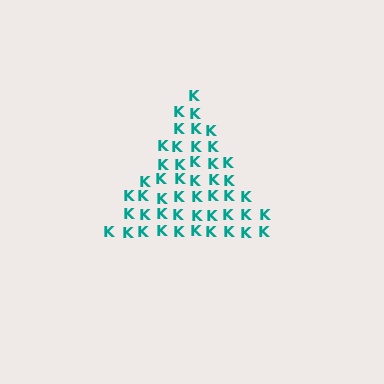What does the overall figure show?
The overall figure shows a triangle.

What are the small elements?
The small elements are letter K's.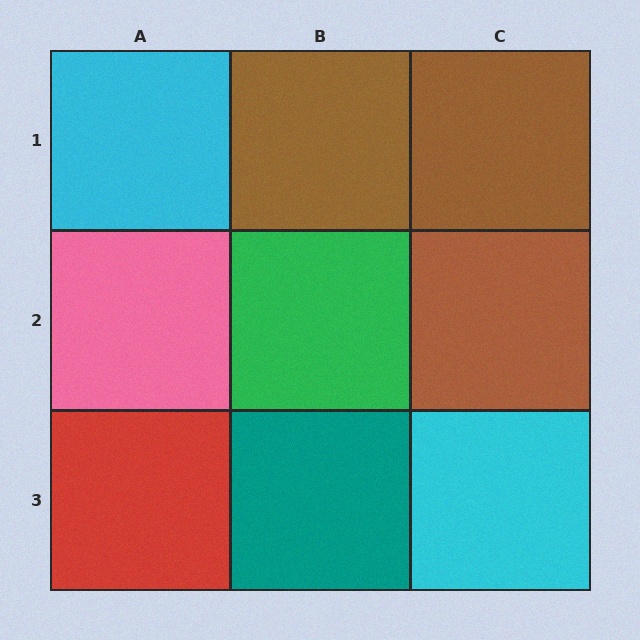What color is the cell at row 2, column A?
Pink.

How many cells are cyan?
2 cells are cyan.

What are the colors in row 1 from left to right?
Cyan, brown, brown.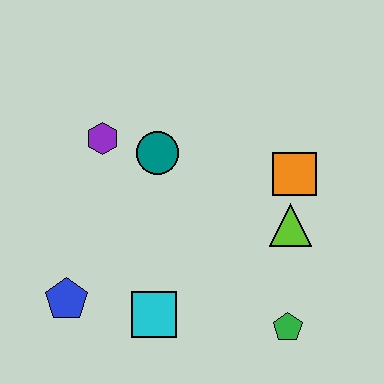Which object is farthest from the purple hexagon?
The green pentagon is farthest from the purple hexagon.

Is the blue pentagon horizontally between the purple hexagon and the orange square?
No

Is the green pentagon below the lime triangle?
Yes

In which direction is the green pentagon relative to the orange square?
The green pentagon is below the orange square.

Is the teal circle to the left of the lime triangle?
Yes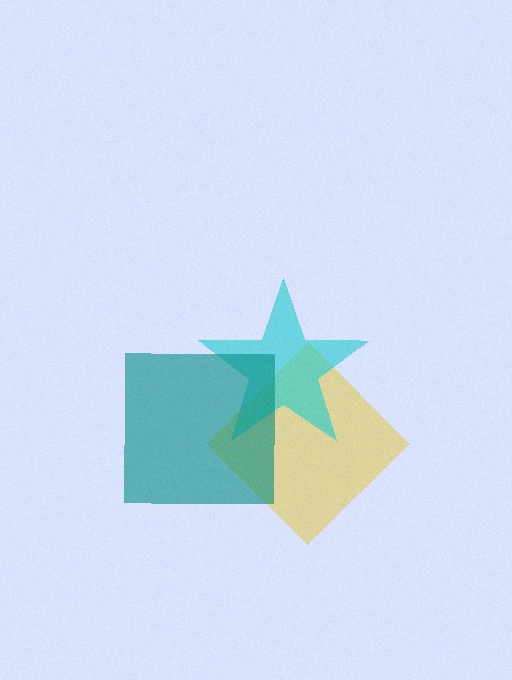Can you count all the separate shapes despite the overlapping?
Yes, there are 3 separate shapes.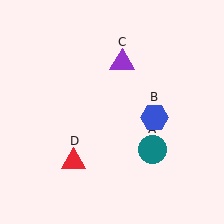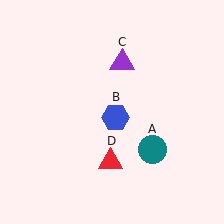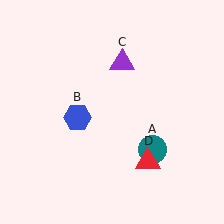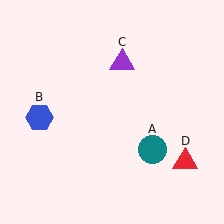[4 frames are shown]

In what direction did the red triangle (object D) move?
The red triangle (object D) moved right.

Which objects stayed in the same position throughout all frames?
Teal circle (object A) and purple triangle (object C) remained stationary.